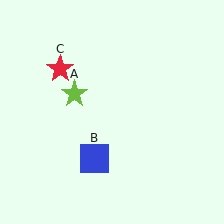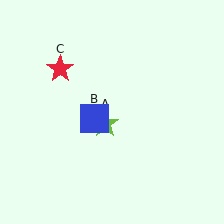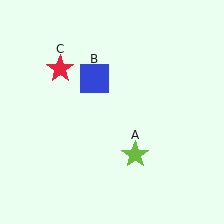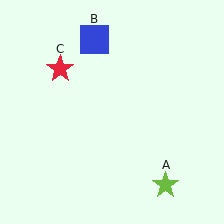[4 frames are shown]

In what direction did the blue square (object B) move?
The blue square (object B) moved up.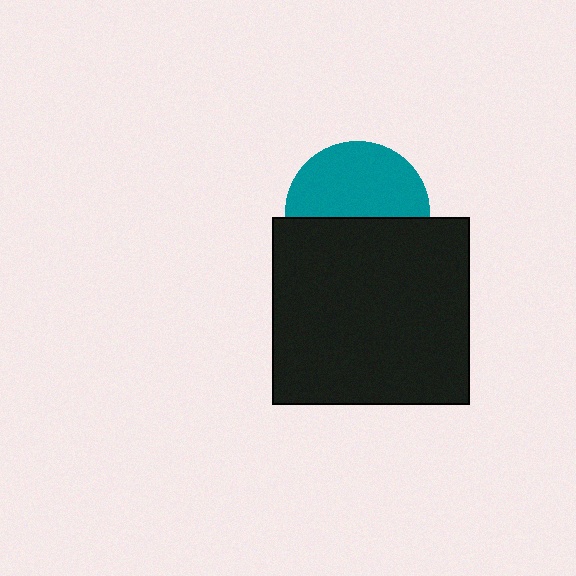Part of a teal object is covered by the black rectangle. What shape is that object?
It is a circle.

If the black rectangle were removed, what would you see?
You would see the complete teal circle.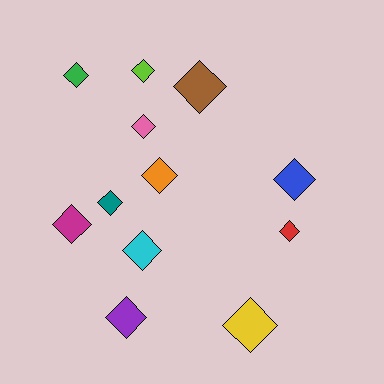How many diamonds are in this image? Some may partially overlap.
There are 12 diamonds.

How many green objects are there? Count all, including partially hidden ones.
There is 1 green object.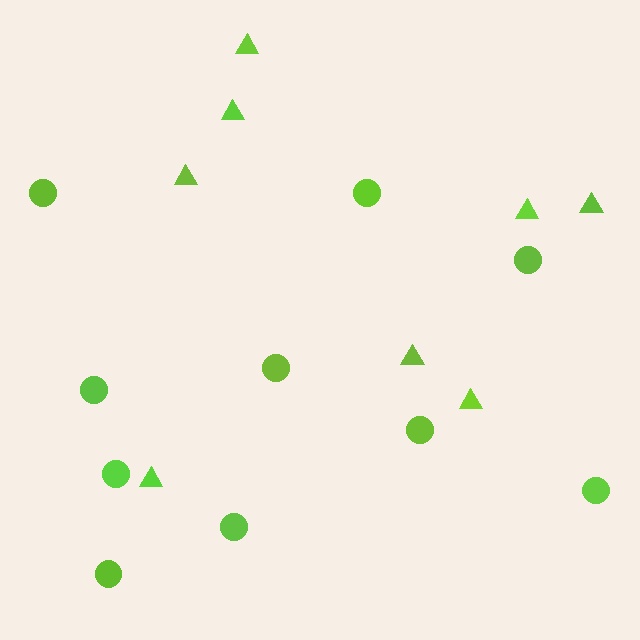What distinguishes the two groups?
There are 2 groups: one group of triangles (8) and one group of circles (10).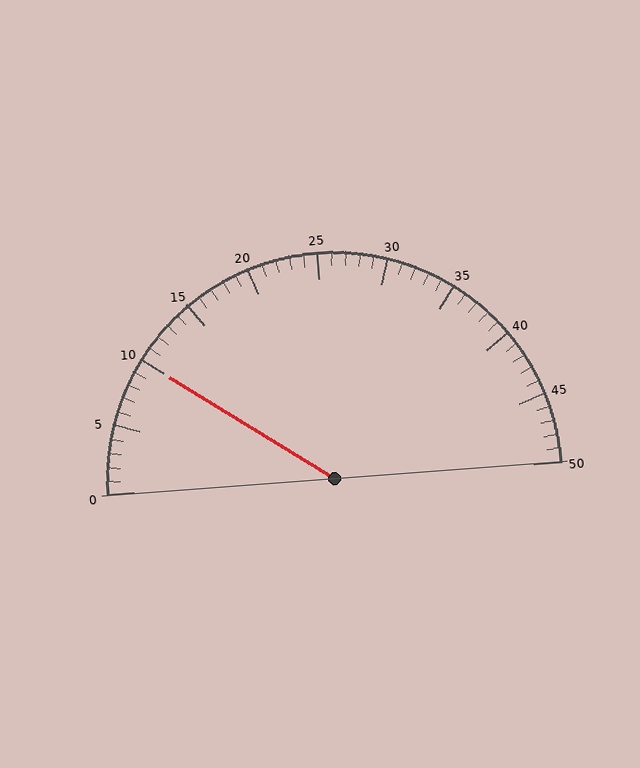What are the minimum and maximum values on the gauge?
The gauge ranges from 0 to 50.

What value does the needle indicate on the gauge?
The needle indicates approximately 10.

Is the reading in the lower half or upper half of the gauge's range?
The reading is in the lower half of the range (0 to 50).